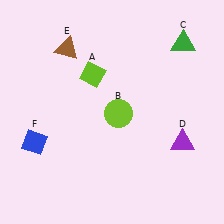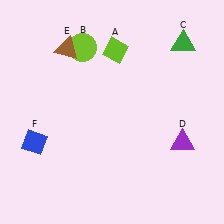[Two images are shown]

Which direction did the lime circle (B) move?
The lime circle (B) moved up.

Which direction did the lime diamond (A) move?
The lime diamond (A) moved up.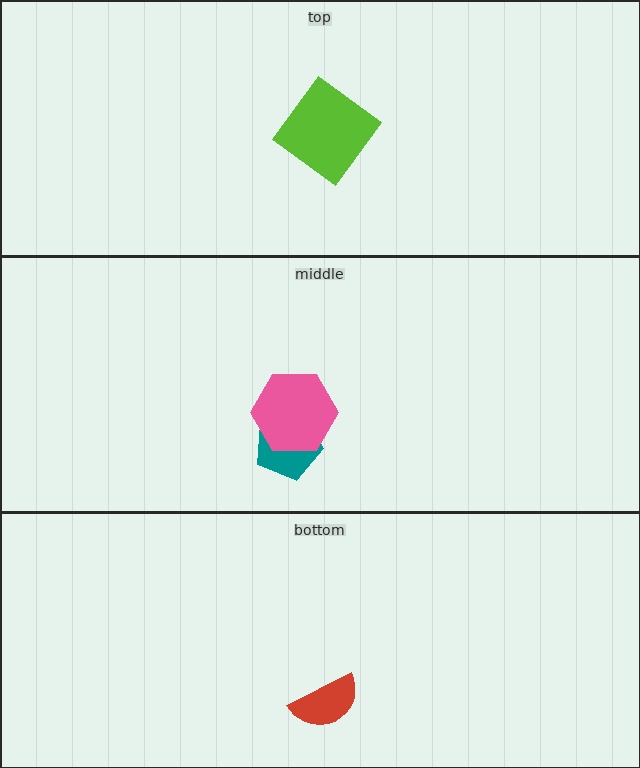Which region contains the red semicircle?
The bottom region.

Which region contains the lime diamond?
The top region.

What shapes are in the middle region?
The teal pentagon, the pink hexagon.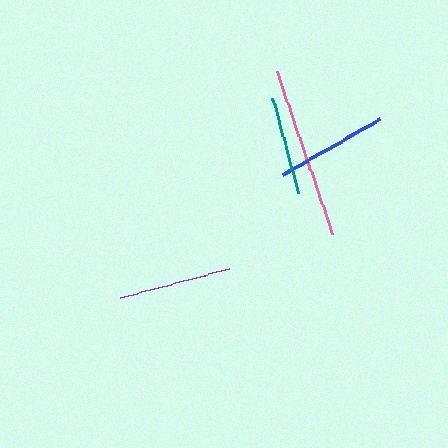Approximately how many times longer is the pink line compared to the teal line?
The pink line is approximately 1.7 times the length of the teal line.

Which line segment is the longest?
The pink line is the longest at approximately 172 pixels.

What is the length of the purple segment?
The purple segment is approximately 114 pixels long.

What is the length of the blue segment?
The blue segment is approximately 112 pixels long.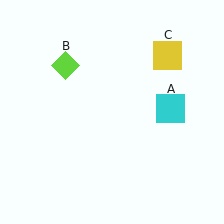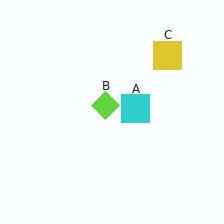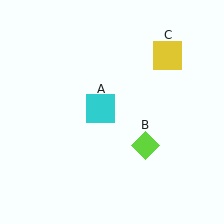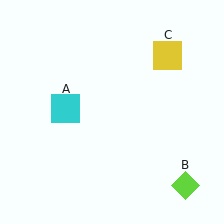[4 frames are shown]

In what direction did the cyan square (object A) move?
The cyan square (object A) moved left.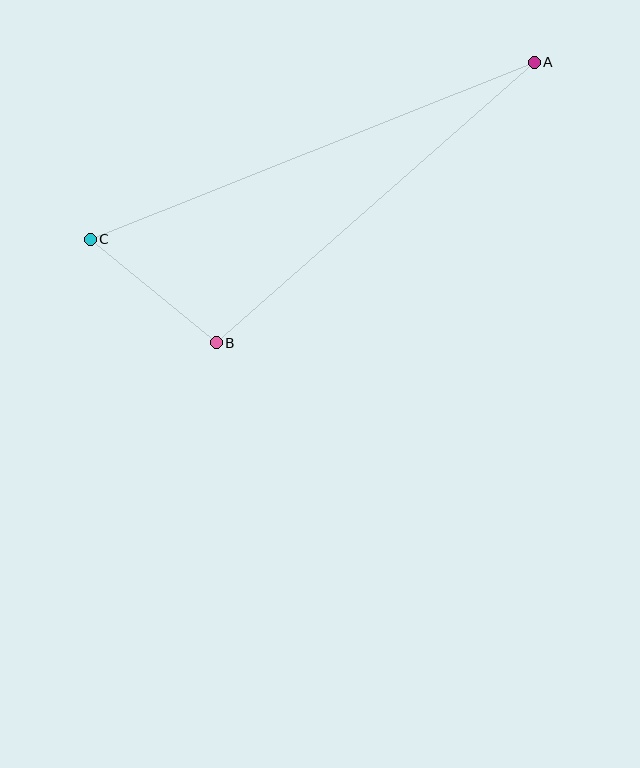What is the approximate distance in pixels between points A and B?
The distance between A and B is approximately 424 pixels.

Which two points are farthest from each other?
Points A and C are farthest from each other.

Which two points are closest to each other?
Points B and C are closest to each other.